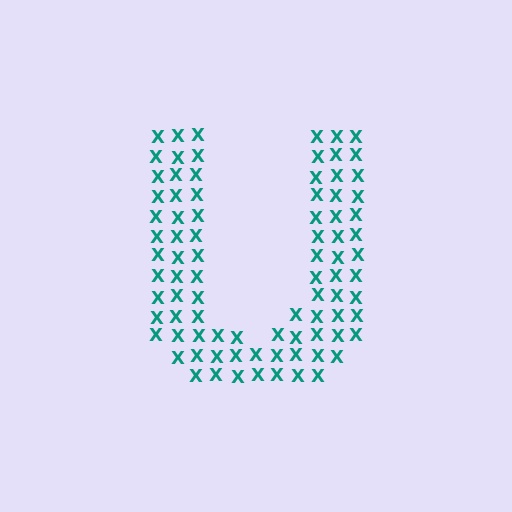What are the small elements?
The small elements are letter X's.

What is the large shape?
The large shape is the letter U.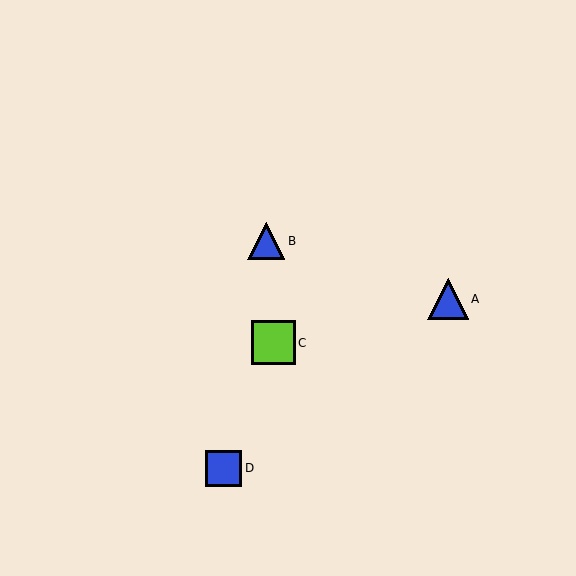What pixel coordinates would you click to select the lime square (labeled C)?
Click at (273, 343) to select the lime square C.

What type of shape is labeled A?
Shape A is a blue triangle.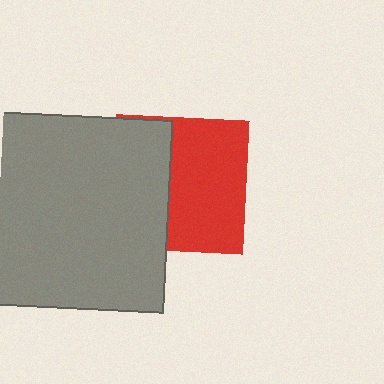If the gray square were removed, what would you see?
You would see the complete red square.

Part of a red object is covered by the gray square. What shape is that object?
It is a square.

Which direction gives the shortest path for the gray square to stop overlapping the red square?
Moving left gives the shortest separation.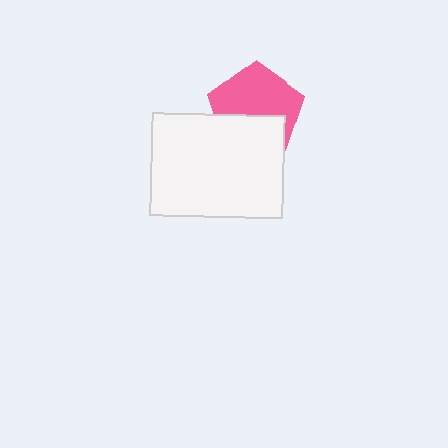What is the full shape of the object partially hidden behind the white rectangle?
The partially hidden object is a pink pentagon.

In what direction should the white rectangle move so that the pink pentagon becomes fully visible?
The white rectangle should move down. That is the shortest direction to clear the overlap and leave the pink pentagon fully visible.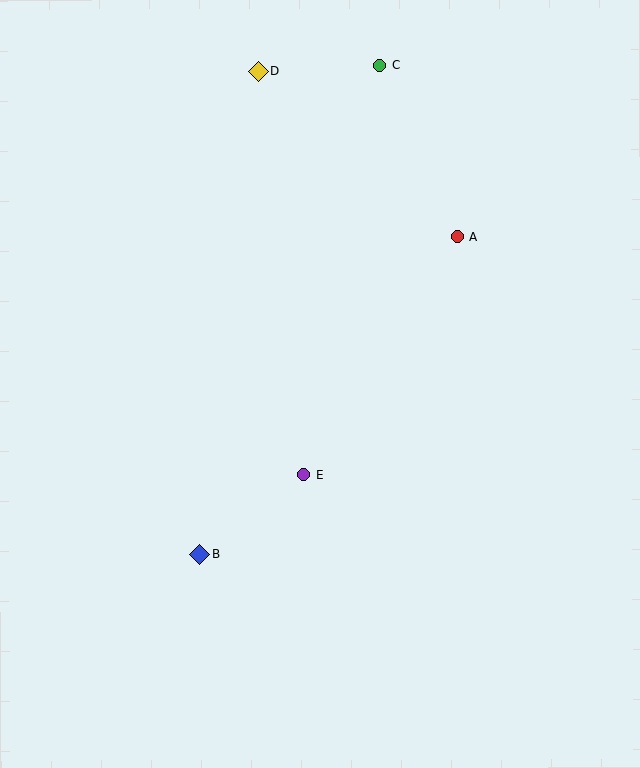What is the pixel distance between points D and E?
The distance between D and E is 406 pixels.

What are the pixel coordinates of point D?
Point D is at (258, 71).